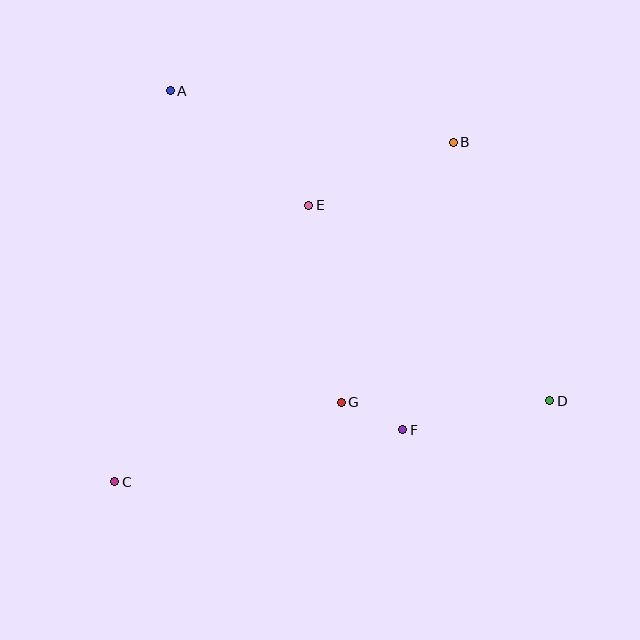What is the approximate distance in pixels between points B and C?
The distance between B and C is approximately 480 pixels.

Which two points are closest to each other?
Points F and G are closest to each other.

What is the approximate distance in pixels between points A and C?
The distance between A and C is approximately 395 pixels.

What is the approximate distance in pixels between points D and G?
The distance between D and G is approximately 208 pixels.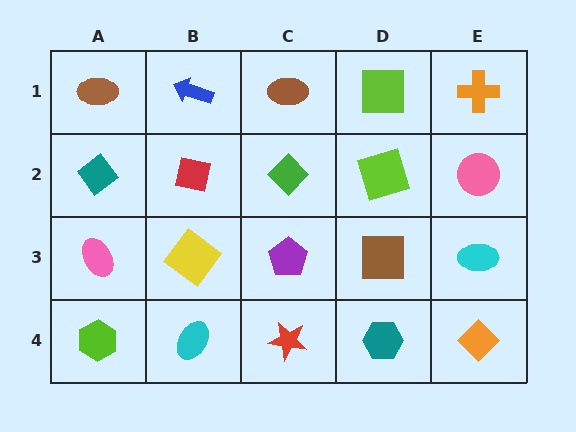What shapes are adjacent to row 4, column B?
A yellow diamond (row 3, column B), a lime hexagon (row 4, column A), a red star (row 4, column C).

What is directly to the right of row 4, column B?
A red star.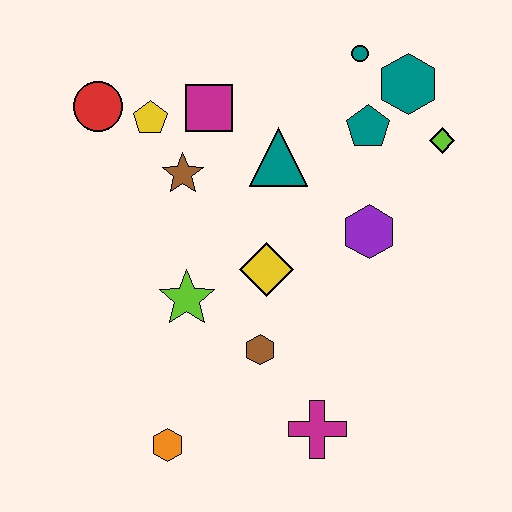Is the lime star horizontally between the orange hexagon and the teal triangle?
Yes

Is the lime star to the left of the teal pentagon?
Yes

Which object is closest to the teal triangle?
The magenta square is closest to the teal triangle.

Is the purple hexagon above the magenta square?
No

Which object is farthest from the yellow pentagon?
The magenta cross is farthest from the yellow pentagon.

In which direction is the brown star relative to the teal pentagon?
The brown star is to the left of the teal pentagon.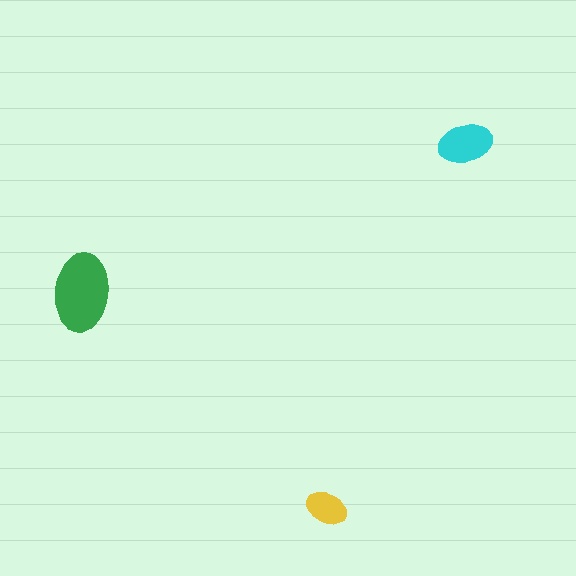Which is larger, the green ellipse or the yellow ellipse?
The green one.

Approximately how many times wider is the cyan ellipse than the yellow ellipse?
About 1.5 times wider.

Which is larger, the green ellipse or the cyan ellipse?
The green one.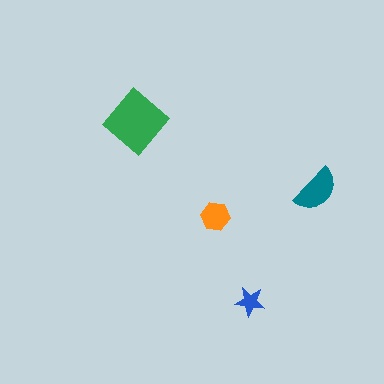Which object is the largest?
The green diamond.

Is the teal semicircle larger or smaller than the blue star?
Larger.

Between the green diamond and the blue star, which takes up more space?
The green diamond.